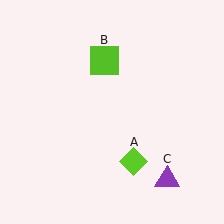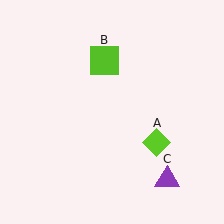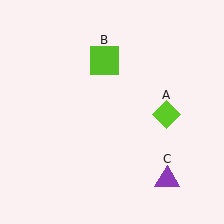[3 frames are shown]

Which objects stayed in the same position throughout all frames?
Lime square (object B) and purple triangle (object C) remained stationary.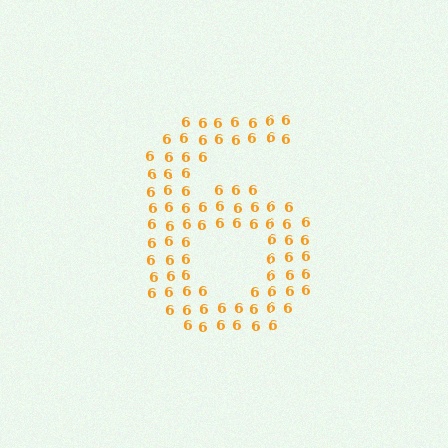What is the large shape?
The large shape is the digit 6.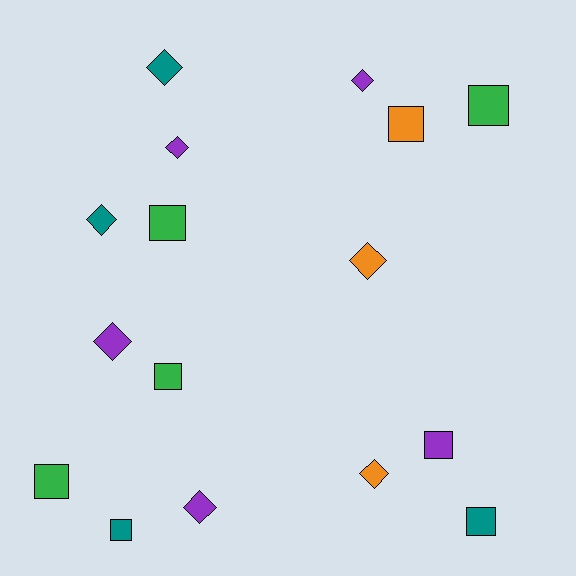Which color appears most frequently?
Purple, with 5 objects.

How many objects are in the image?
There are 16 objects.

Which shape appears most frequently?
Diamond, with 8 objects.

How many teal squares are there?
There are 2 teal squares.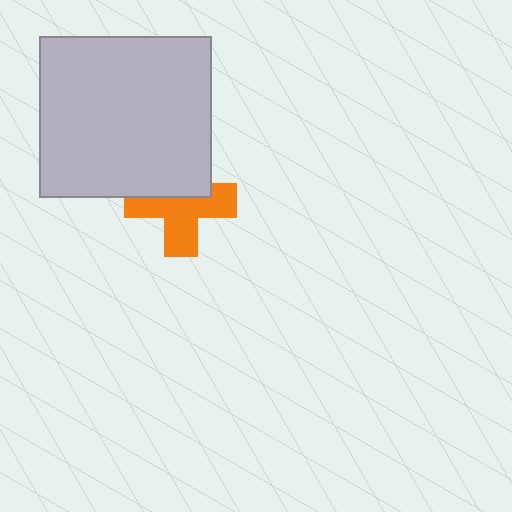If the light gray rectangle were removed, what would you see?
You would see the complete orange cross.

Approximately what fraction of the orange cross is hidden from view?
Roughly 39% of the orange cross is hidden behind the light gray rectangle.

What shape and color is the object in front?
The object in front is a light gray rectangle.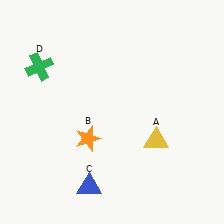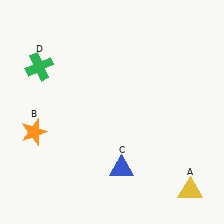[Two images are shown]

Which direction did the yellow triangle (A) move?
The yellow triangle (A) moved down.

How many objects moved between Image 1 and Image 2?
3 objects moved between the two images.